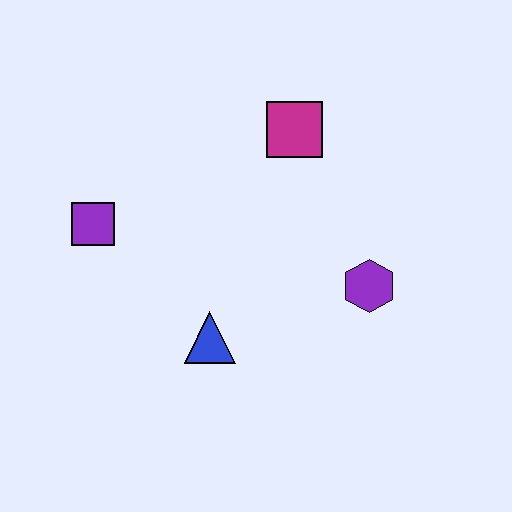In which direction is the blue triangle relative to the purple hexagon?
The blue triangle is to the left of the purple hexagon.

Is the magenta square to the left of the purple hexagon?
Yes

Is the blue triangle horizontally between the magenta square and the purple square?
Yes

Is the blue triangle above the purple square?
No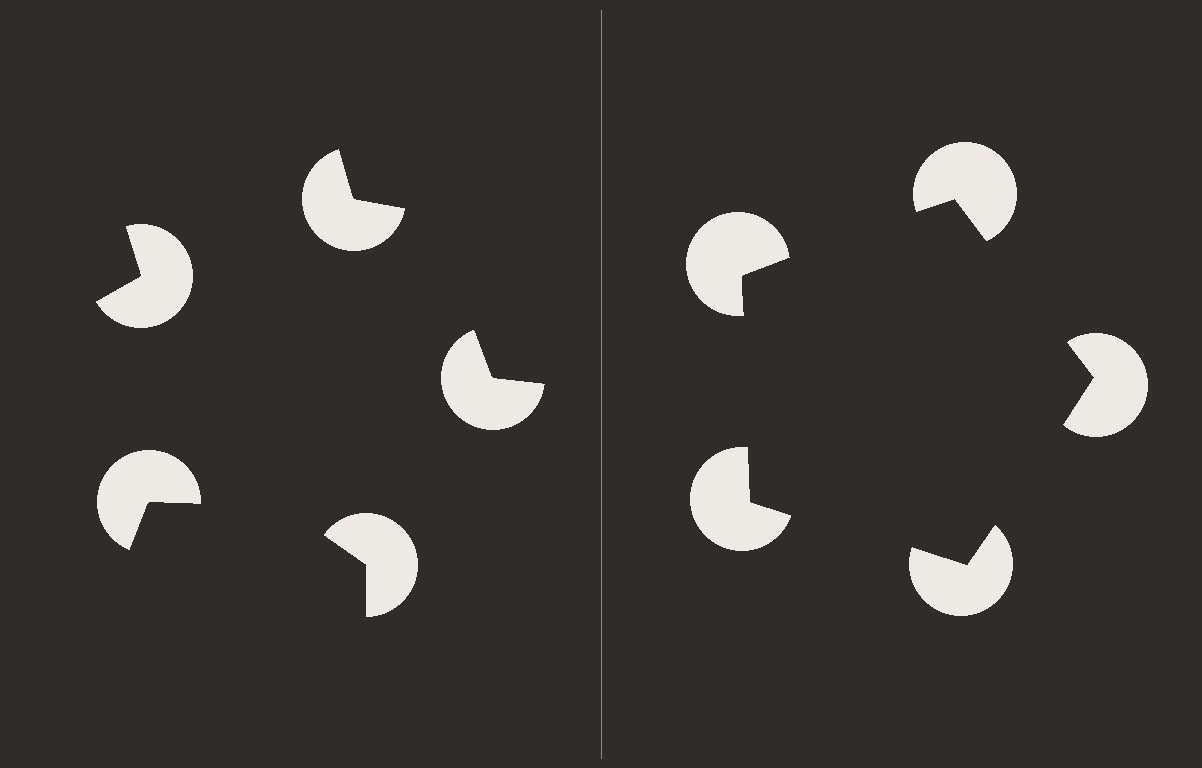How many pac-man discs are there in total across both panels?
10 — 5 on each side.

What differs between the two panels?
The pac-man discs are positioned identically on both sides; only the wedge orientations differ. On the right they align to a pentagon; on the left they are misaligned.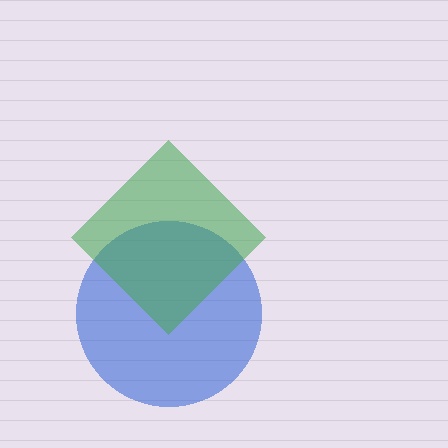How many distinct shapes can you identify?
There are 2 distinct shapes: a blue circle, a green diamond.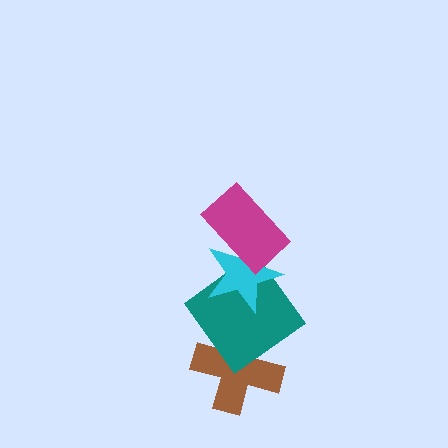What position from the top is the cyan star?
The cyan star is 2nd from the top.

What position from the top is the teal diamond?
The teal diamond is 3rd from the top.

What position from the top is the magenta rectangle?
The magenta rectangle is 1st from the top.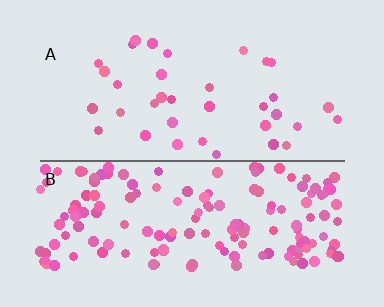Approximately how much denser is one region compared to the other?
Approximately 4.3× — region B over region A.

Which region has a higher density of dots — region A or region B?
B (the bottom).